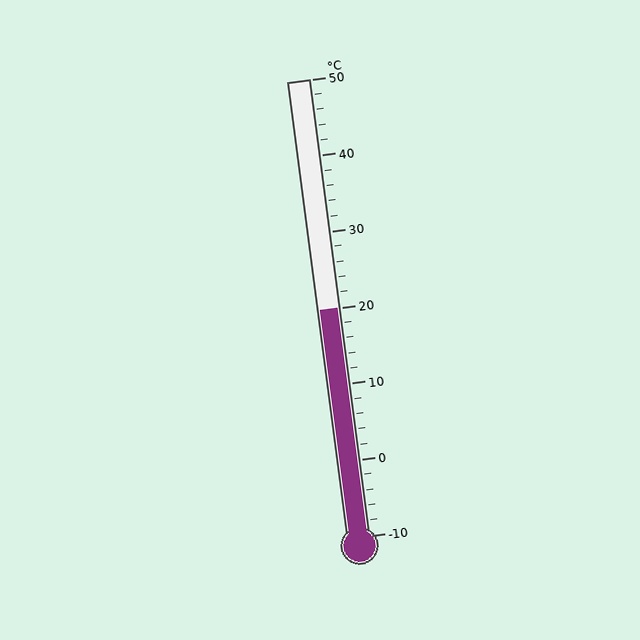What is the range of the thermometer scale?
The thermometer scale ranges from -10°C to 50°C.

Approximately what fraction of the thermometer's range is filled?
The thermometer is filled to approximately 50% of its range.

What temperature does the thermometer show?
The thermometer shows approximately 20°C.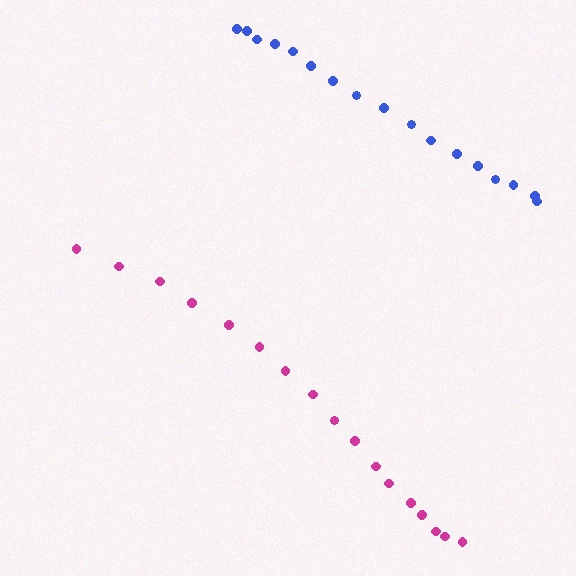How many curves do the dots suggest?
There are 2 distinct paths.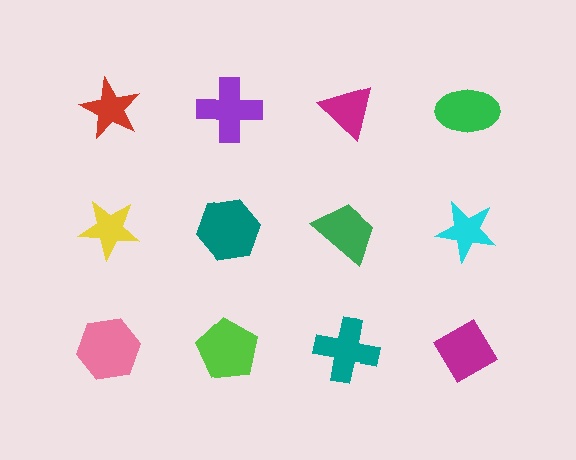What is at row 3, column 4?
A magenta diamond.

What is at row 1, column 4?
A green ellipse.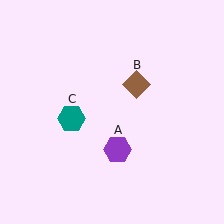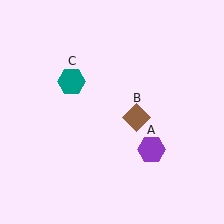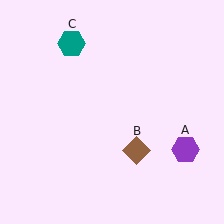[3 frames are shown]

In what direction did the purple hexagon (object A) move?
The purple hexagon (object A) moved right.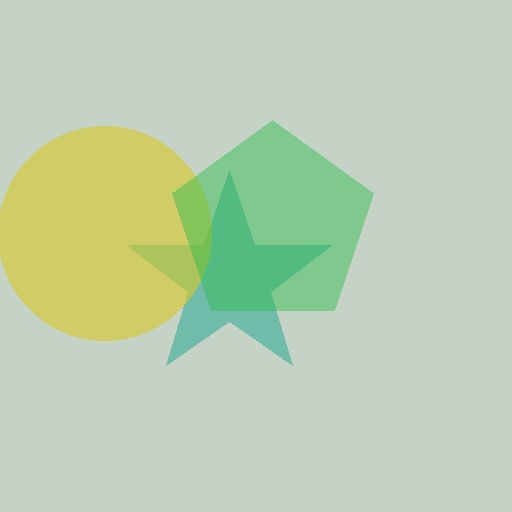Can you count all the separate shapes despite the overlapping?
Yes, there are 3 separate shapes.